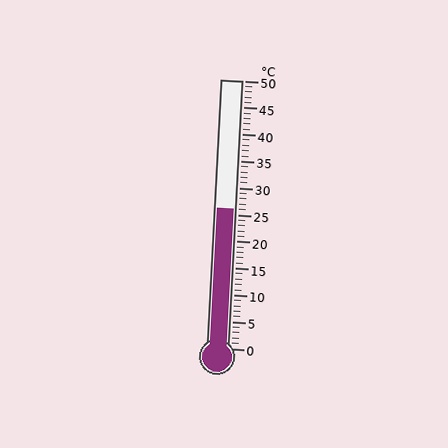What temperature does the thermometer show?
The thermometer shows approximately 26°C.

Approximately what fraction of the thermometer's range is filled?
The thermometer is filled to approximately 50% of its range.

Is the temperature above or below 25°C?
The temperature is above 25°C.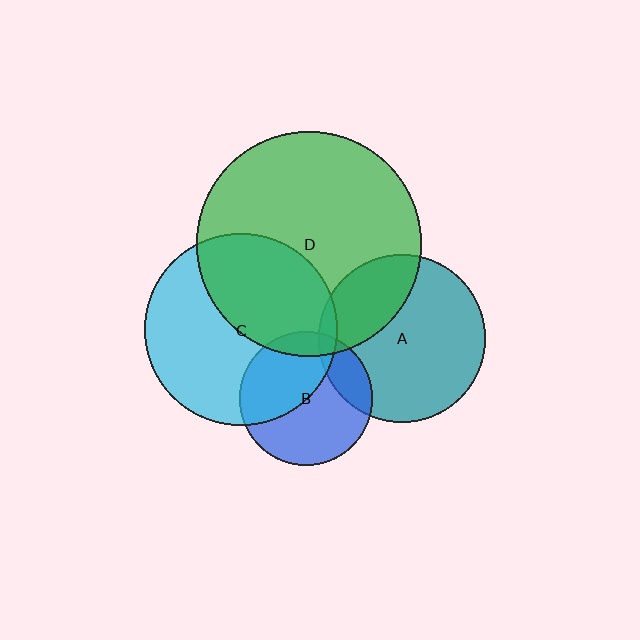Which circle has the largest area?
Circle D (green).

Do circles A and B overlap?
Yes.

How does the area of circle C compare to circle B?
Approximately 2.1 times.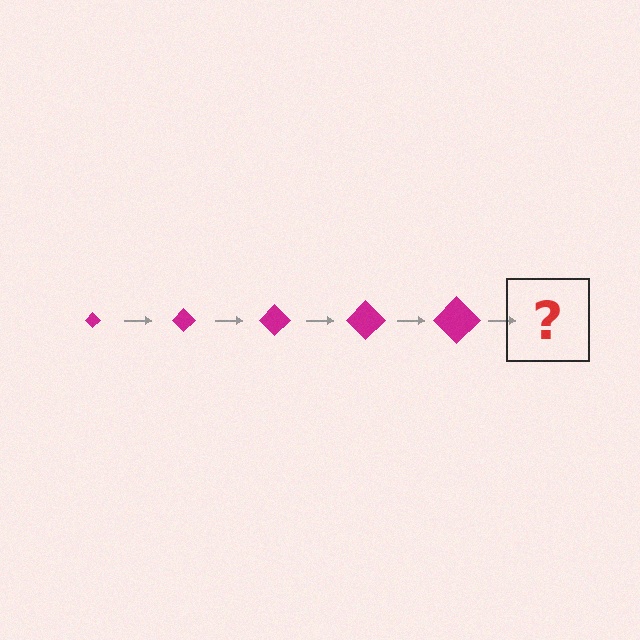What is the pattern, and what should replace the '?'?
The pattern is that the diamond gets progressively larger each step. The '?' should be a magenta diamond, larger than the previous one.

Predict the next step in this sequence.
The next step is a magenta diamond, larger than the previous one.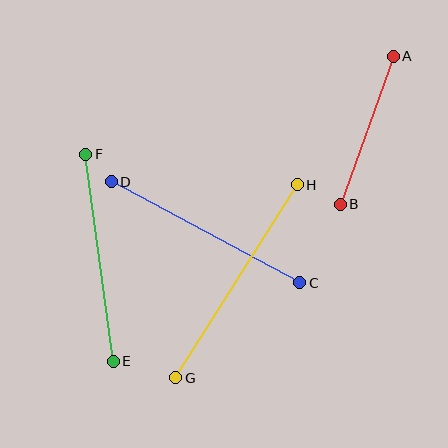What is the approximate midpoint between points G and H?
The midpoint is at approximately (237, 281) pixels.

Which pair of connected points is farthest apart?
Points G and H are farthest apart.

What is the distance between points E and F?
The distance is approximately 209 pixels.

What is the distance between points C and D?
The distance is approximately 214 pixels.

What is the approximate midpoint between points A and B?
The midpoint is at approximately (367, 130) pixels.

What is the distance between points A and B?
The distance is approximately 157 pixels.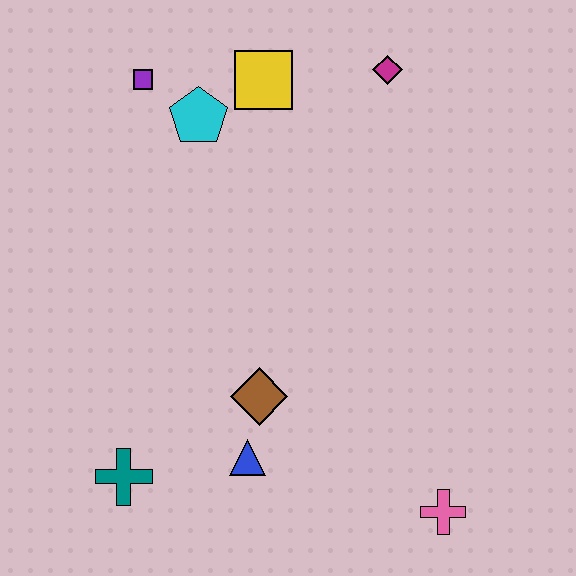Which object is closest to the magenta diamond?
The yellow square is closest to the magenta diamond.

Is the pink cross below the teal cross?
Yes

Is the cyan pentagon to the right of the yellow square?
No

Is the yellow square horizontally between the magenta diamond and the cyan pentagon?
Yes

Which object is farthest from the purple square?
The pink cross is farthest from the purple square.